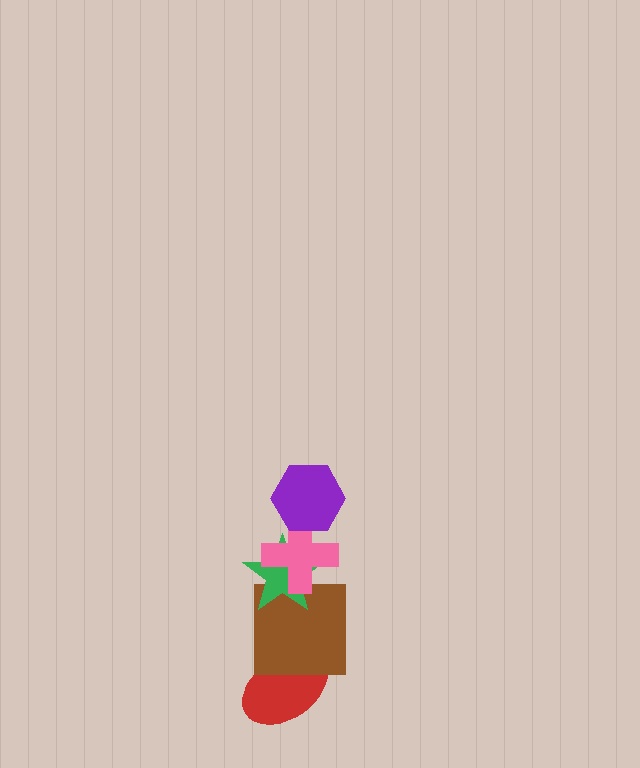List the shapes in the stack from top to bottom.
From top to bottom: the purple hexagon, the pink cross, the green star, the brown square, the red ellipse.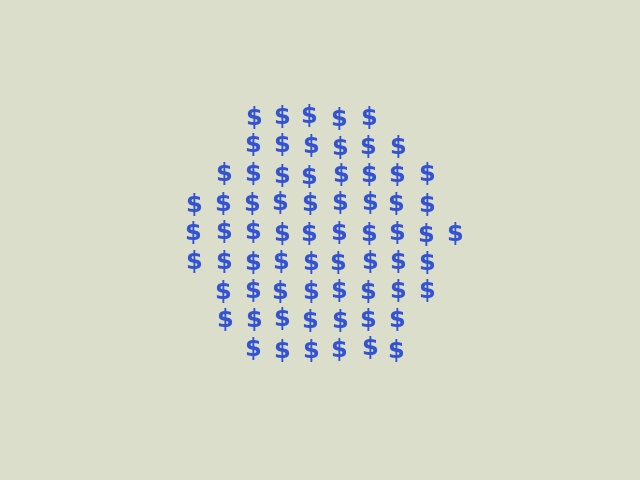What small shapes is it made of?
It is made of small dollar signs.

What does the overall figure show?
The overall figure shows a hexagon.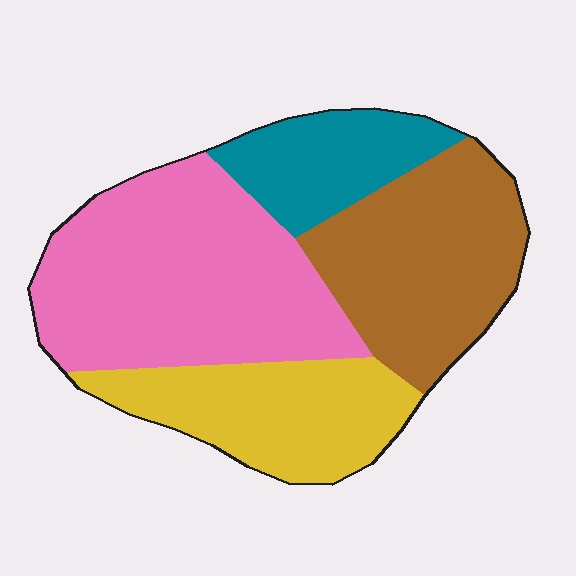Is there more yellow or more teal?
Yellow.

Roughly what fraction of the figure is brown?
Brown covers 27% of the figure.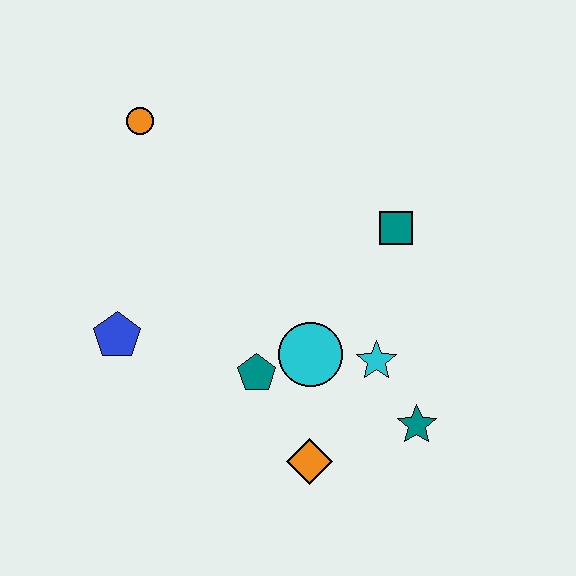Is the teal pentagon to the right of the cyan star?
No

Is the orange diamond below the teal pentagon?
Yes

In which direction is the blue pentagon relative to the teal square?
The blue pentagon is to the left of the teal square.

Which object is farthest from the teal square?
The blue pentagon is farthest from the teal square.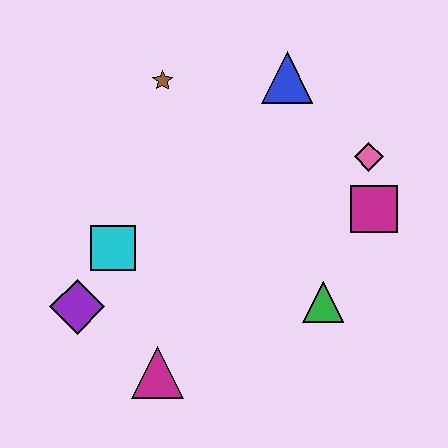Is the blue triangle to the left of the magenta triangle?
No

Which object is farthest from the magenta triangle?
The blue triangle is farthest from the magenta triangle.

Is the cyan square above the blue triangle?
No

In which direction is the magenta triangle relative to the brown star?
The magenta triangle is below the brown star.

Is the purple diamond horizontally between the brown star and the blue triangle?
No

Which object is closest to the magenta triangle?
The purple diamond is closest to the magenta triangle.